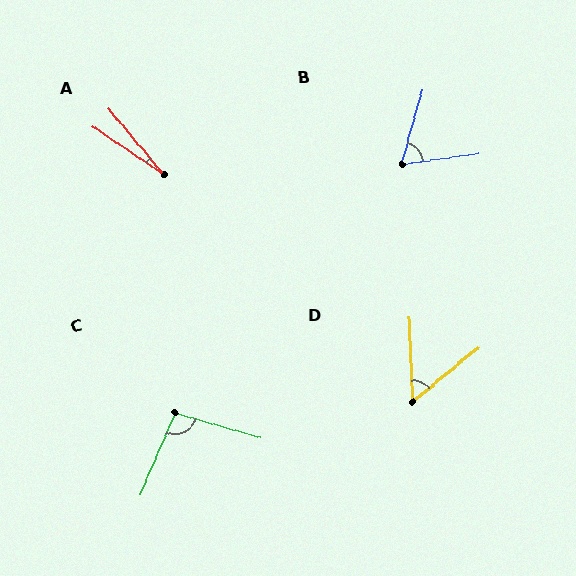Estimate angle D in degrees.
Approximately 52 degrees.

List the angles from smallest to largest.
A (16°), D (52°), B (66°), C (97°).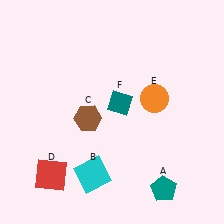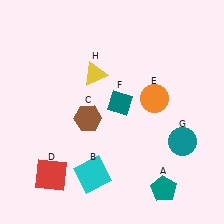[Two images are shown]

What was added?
A teal circle (G), a yellow triangle (H) were added in Image 2.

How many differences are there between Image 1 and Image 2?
There are 2 differences between the two images.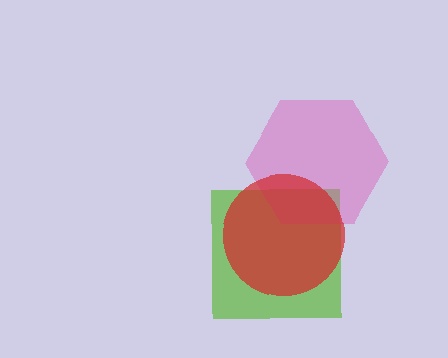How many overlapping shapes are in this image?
There are 3 overlapping shapes in the image.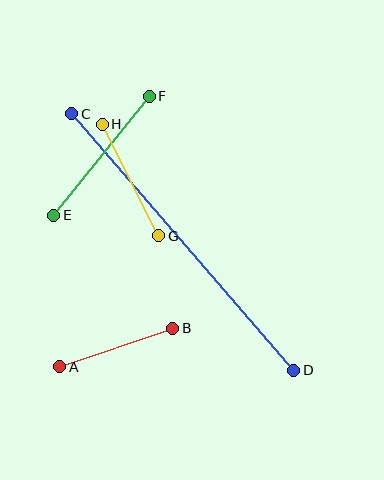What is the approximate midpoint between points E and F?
The midpoint is at approximately (102, 156) pixels.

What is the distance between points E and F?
The distance is approximately 152 pixels.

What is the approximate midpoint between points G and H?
The midpoint is at approximately (131, 180) pixels.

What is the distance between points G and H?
The distance is approximately 125 pixels.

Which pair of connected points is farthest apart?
Points C and D are farthest apart.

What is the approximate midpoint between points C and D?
The midpoint is at approximately (183, 242) pixels.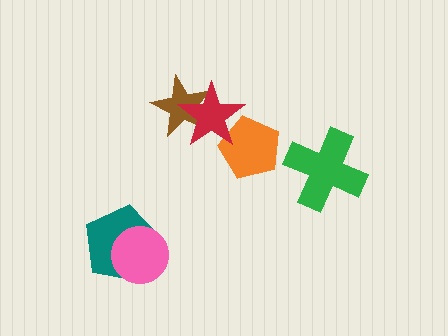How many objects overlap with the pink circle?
1 object overlaps with the pink circle.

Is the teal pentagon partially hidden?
Yes, it is partially covered by another shape.